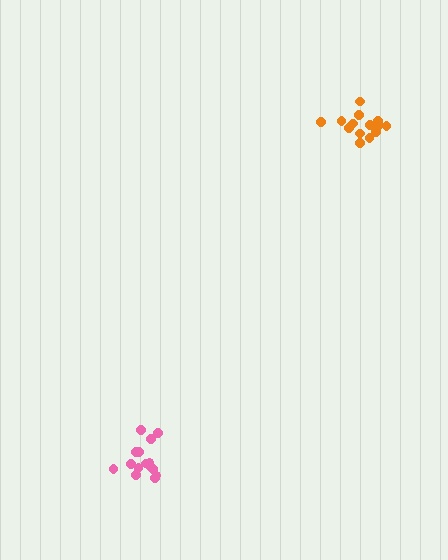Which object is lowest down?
The pink cluster is bottommost.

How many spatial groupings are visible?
There are 2 spatial groupings.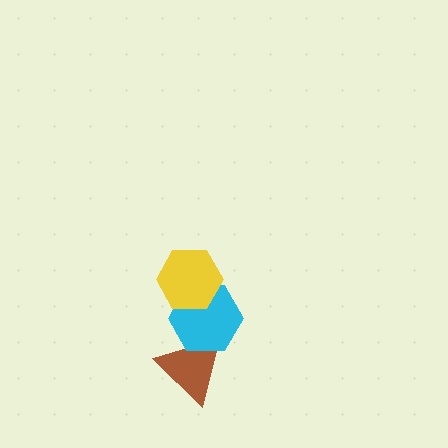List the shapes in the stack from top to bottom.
From top to bottom: the yellow hexagon, the cyan hexagon, the brown triangle.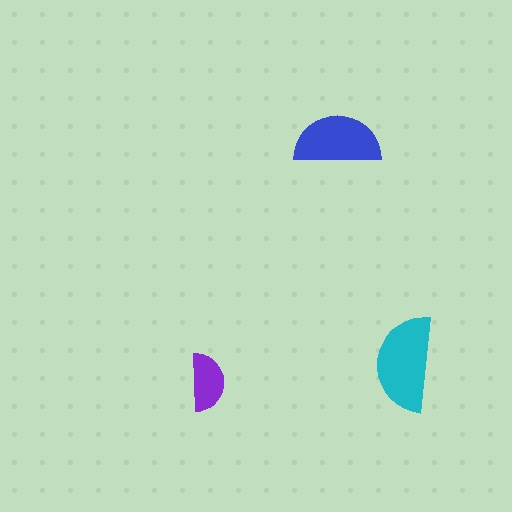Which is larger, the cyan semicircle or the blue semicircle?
The cyan one.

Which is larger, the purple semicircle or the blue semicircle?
The blue one.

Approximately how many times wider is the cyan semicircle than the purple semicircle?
About 1.5 times wider.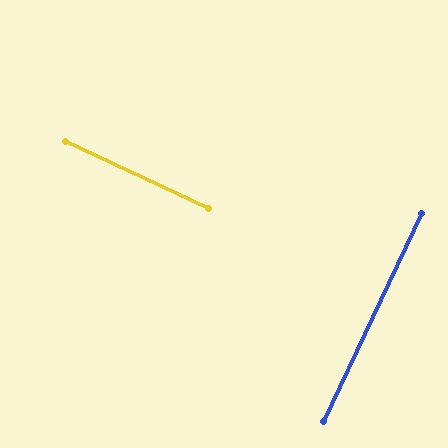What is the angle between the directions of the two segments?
Approximately 90 degrees.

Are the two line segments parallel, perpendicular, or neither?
Perpendicular — they meet at approximately 90°.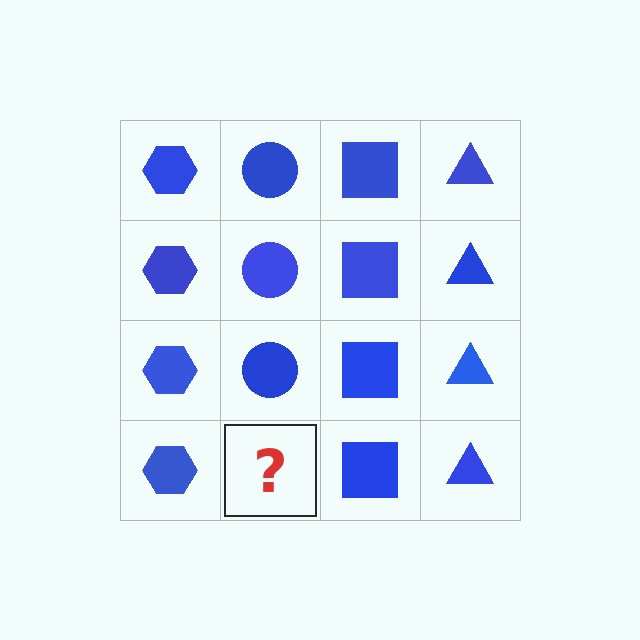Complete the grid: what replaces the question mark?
The question mark should be replaced with a blue circle.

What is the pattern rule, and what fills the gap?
The rule is that each column has a consistent shape. The gap should be filled with a blue circle.